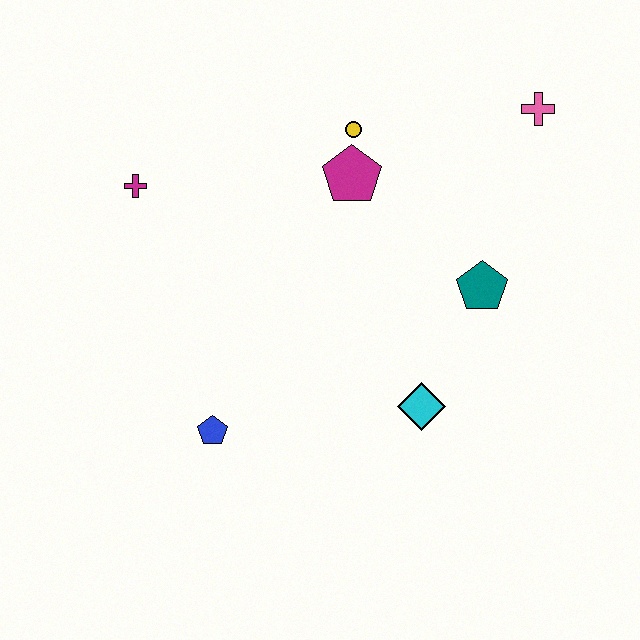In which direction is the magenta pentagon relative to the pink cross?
The magenta pentagon is to the left of the pink cross.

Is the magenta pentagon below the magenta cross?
No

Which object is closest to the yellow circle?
The magenta pentagon is closest to the yellow circle.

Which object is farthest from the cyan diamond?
The magenta cross is farthest from the cyan diamond.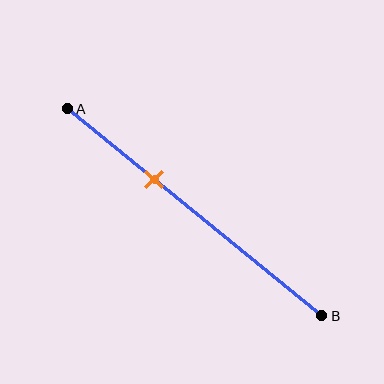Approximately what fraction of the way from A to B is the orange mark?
The orange mark is approximately 35% of the way from A to B.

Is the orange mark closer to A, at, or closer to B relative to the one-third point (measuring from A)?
The orange mark is approximately at the one-third point of segment AB.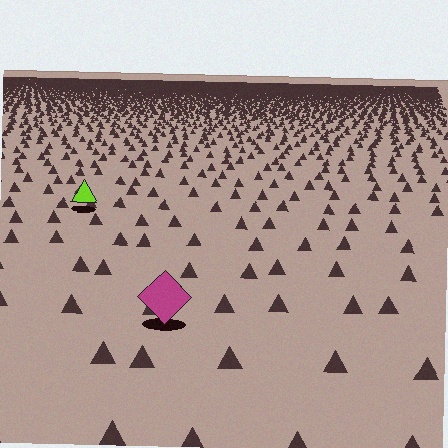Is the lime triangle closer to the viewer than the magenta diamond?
No. The magenta diamond is closer — you can tell from the texture gradient: the ground texture is coarser near it.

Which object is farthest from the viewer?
The lime triangle is farthest from the viewer. It appears smaller and the ground texture around it is denser.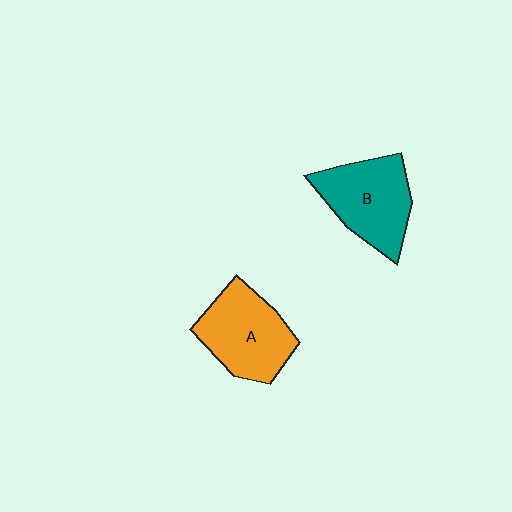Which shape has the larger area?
Shape A (orange).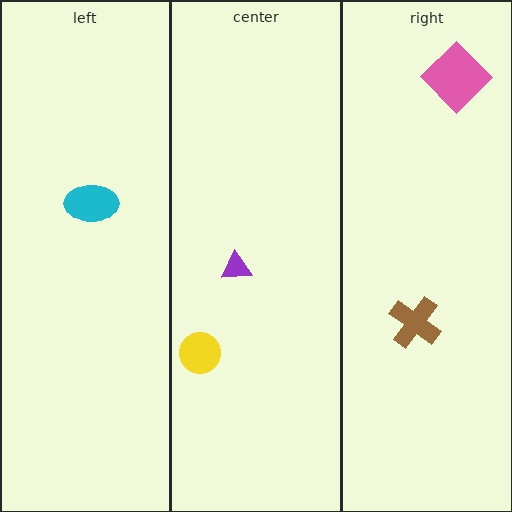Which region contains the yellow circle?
The center region.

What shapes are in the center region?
The purple triangle, the yellow circle.